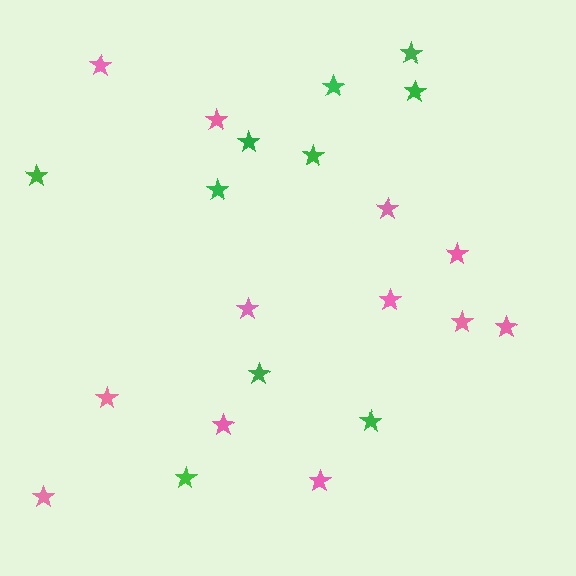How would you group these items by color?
There are 2 groups: one group of green stars (10) and one group of pink stars (12).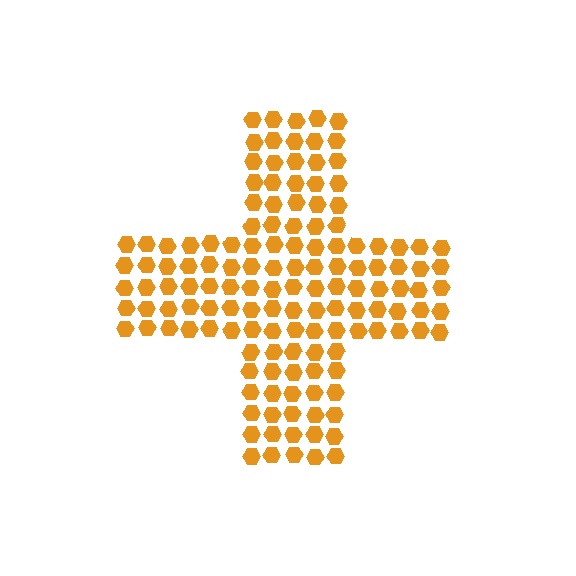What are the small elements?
The small elements are hexagons.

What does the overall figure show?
The overall figure shows a cross.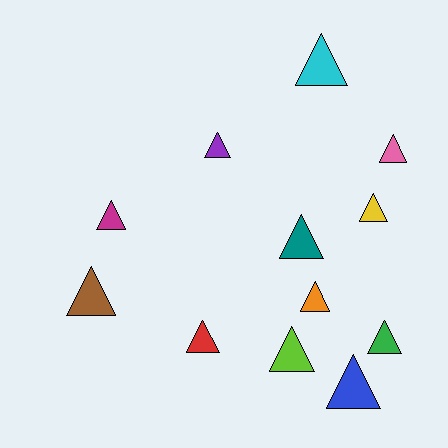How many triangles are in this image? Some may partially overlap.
There are 12 triangles.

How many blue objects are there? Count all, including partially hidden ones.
There is 1 blue object.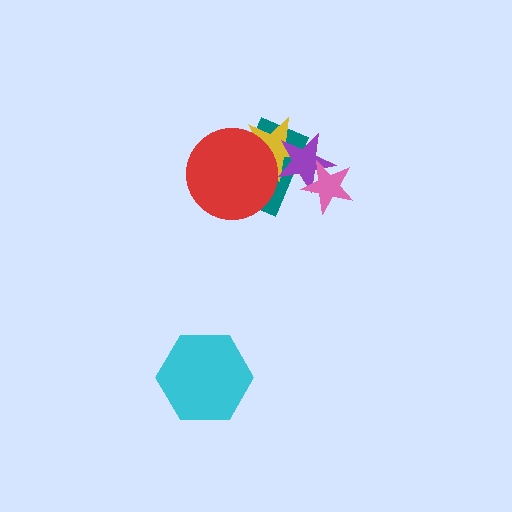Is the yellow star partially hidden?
Yes, it is partially covered by another shape.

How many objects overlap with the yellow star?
3 objects overlap with the yellow star.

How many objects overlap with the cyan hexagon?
0 objects overlap with the cyan hexagon.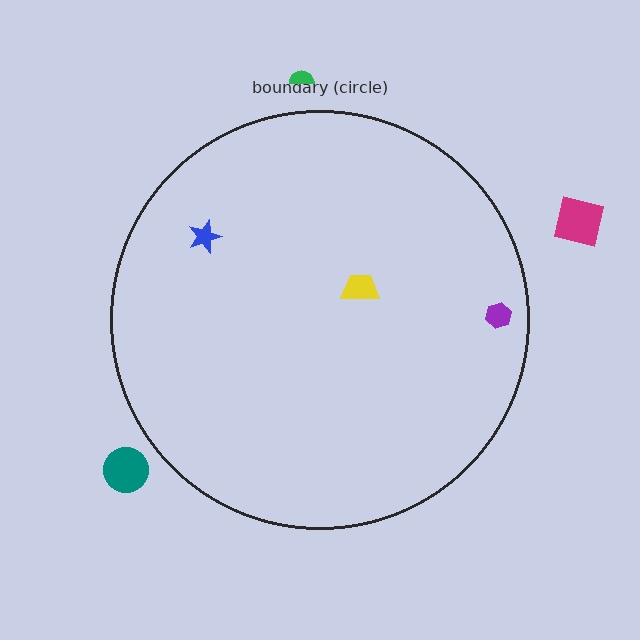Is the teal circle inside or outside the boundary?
Outside.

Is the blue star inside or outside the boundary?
Inside.